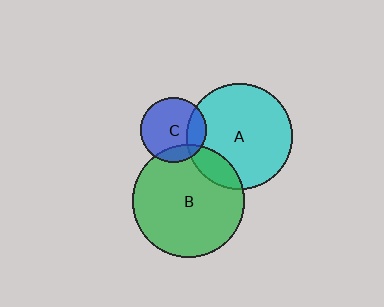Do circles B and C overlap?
Yes.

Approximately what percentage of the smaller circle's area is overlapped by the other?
Approximately 15%.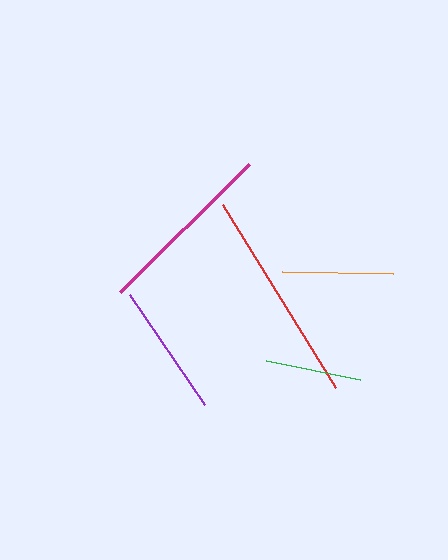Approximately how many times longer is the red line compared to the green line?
The red line is approximately 2.3 times the length of the green line.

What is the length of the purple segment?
The purple segment is approximately 133 pixels long.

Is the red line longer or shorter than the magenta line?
The red line is longer than the magenta line.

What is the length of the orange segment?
The orange segment is approximately 111 pixels long.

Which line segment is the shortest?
The green line is the shortest at approximately 95 pixels.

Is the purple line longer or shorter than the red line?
The red line is longer than the purple line.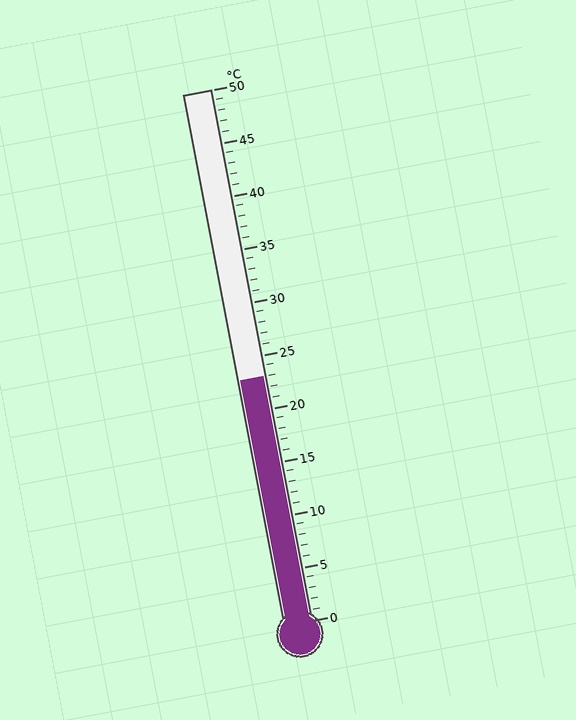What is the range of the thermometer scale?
The thermometer scale ranges from 0°C to 50°C.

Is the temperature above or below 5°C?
The temperature is above 5°C.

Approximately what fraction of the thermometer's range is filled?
The thermometer is filled to approximately 45% of its range.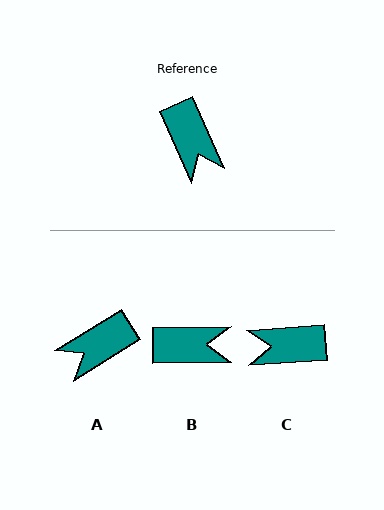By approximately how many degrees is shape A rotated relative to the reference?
Approximately 82 degrees clockwise.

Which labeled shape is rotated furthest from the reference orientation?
C, about 110 degrees away.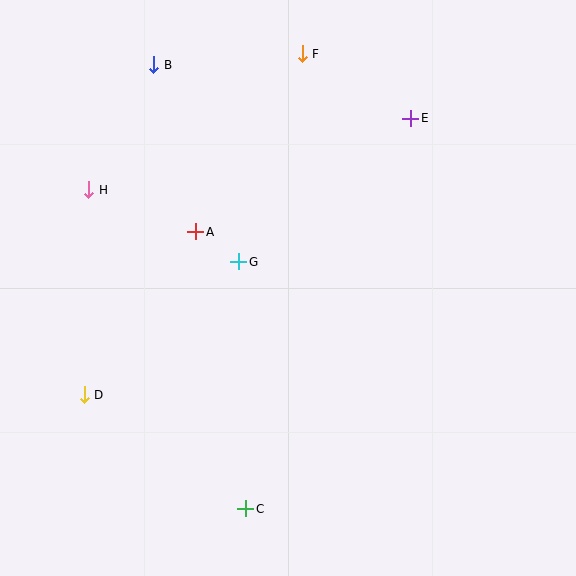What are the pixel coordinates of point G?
Point G is at (239, 262).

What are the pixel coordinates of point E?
Point E is at (411, 118).